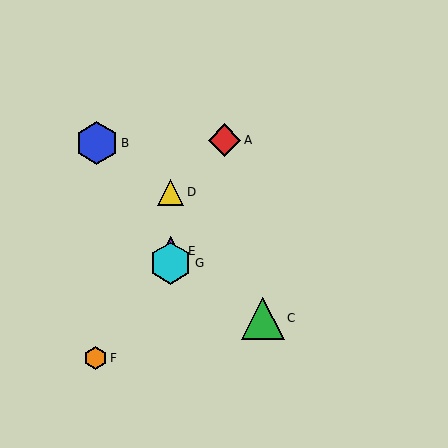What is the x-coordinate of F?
Object F is at x≈96.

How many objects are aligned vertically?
3 objects (D, E, G) are aligned vertically.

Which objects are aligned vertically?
Objects D, E, G are aligned vertically.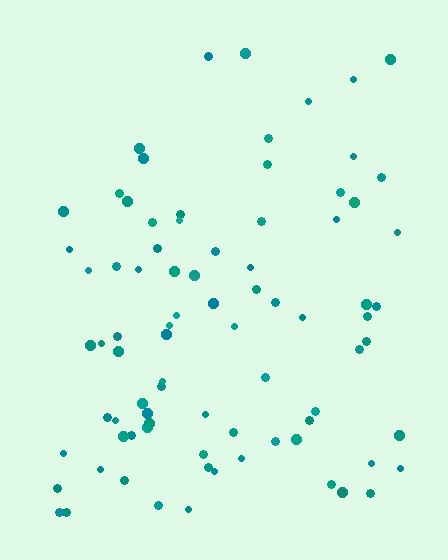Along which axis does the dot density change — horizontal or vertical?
Vertical.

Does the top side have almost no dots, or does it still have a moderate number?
Still a moderate number, just noticeably fewer than the bottom.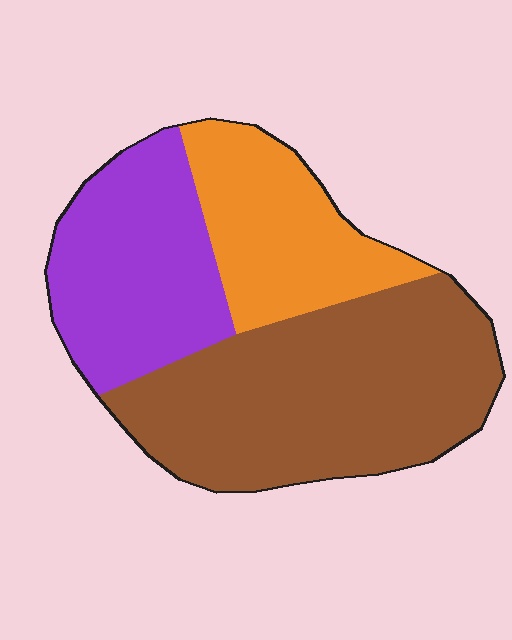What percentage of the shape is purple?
Purple takes up about one quarter (1/4) of the shape.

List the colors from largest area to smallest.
From largest to smallest: brown, purple, orange.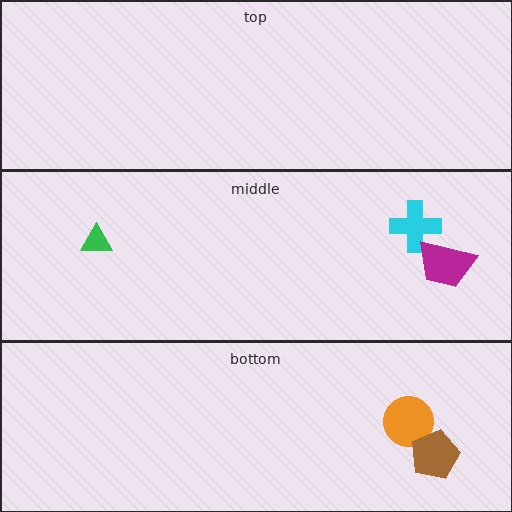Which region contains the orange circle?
The bottom region.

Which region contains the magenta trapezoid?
The middle region.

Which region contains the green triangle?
The middle region.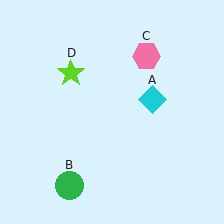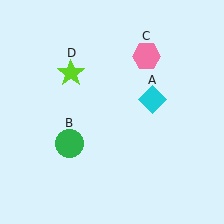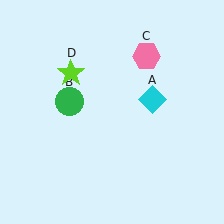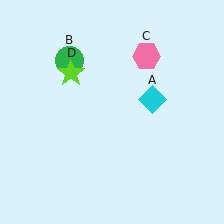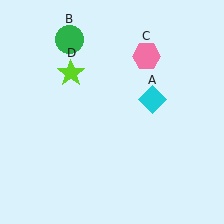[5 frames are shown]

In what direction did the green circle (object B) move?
The green circle (object B) moved up.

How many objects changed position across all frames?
1 object changed position: green circle (object B).